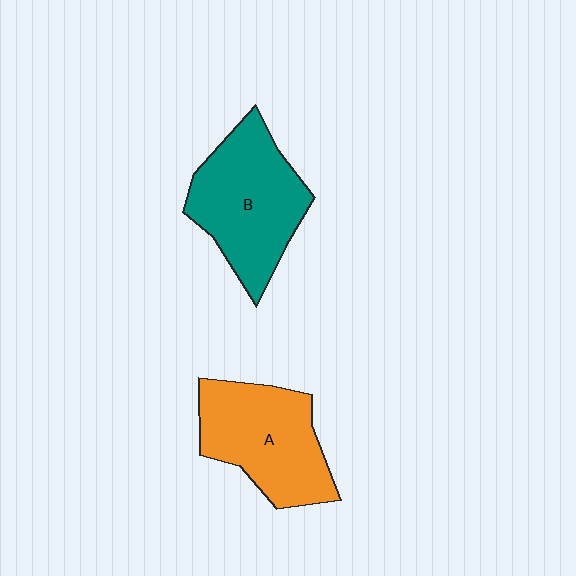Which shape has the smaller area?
Shape A (orange).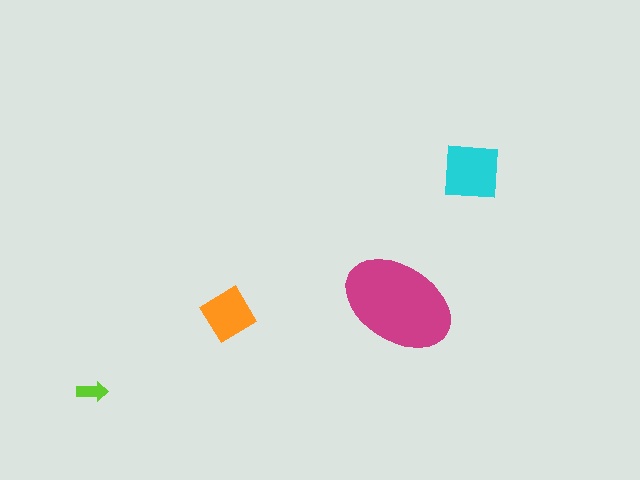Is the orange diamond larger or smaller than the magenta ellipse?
Smaller.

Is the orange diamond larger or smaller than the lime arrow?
Larger.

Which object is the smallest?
The lime arrow.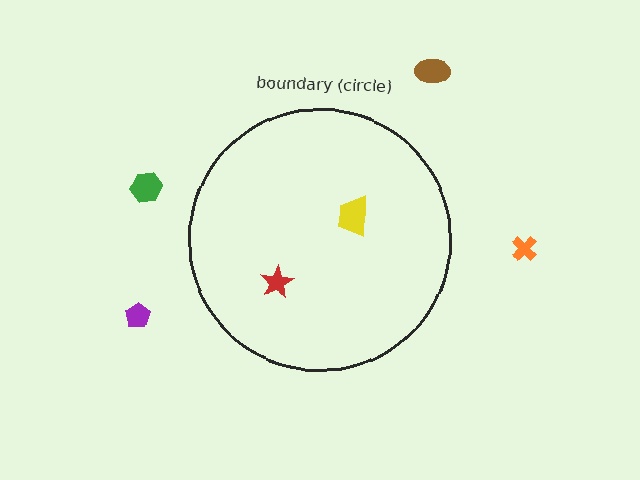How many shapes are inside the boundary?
2 inside, 4 outside.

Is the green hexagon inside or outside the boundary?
Outside.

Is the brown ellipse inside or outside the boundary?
Outside.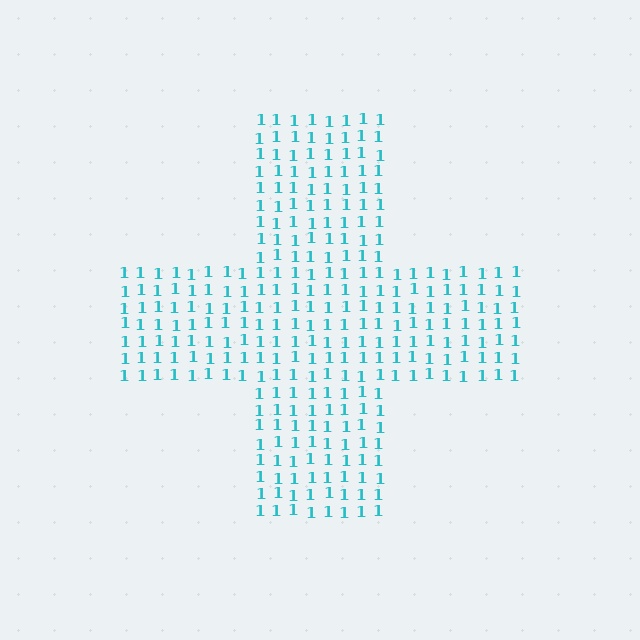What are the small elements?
The small elements are digit 1's.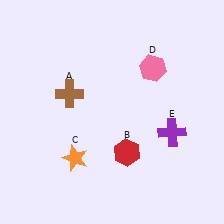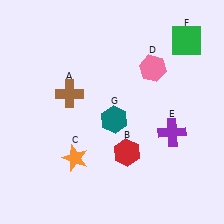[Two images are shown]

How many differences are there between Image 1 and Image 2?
There are 2 differences between the two images.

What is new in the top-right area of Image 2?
A green square (F) was added in the top-right area of Image 2.